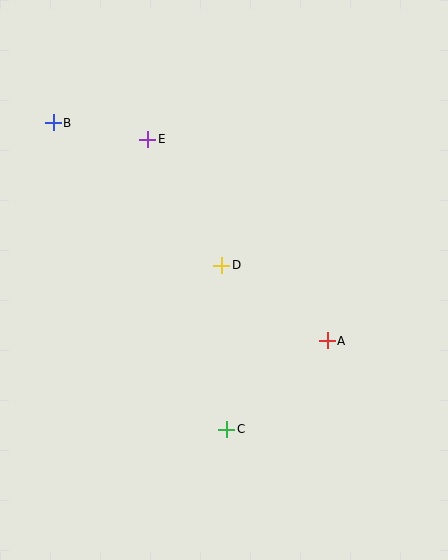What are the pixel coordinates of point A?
Point A is at (327, 341).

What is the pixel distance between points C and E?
The distance between C and E is 301 pixels.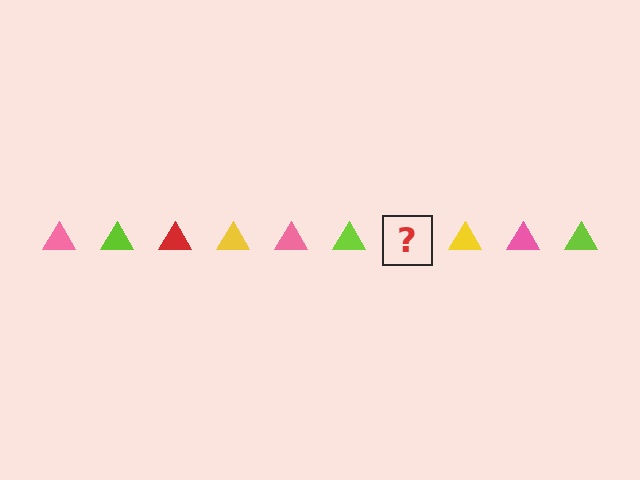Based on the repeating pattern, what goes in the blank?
The blank should be a red triangle.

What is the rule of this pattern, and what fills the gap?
The rule is that the pattern cycles through pink, lime, red, yellow triangles. The gap should be filled with a red triangle.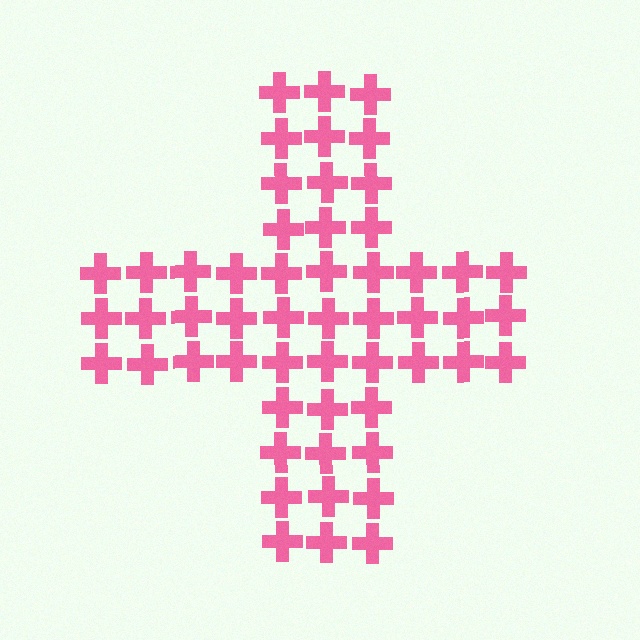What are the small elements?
The small elements are crosses.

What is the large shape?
The large shape is a cross.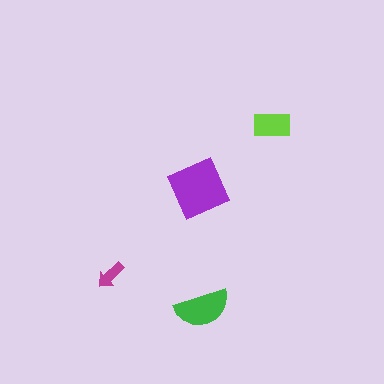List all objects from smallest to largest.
The magenta arrow, the lime rectangle, the green semicircle, the purple diamond.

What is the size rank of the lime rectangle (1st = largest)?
3rd.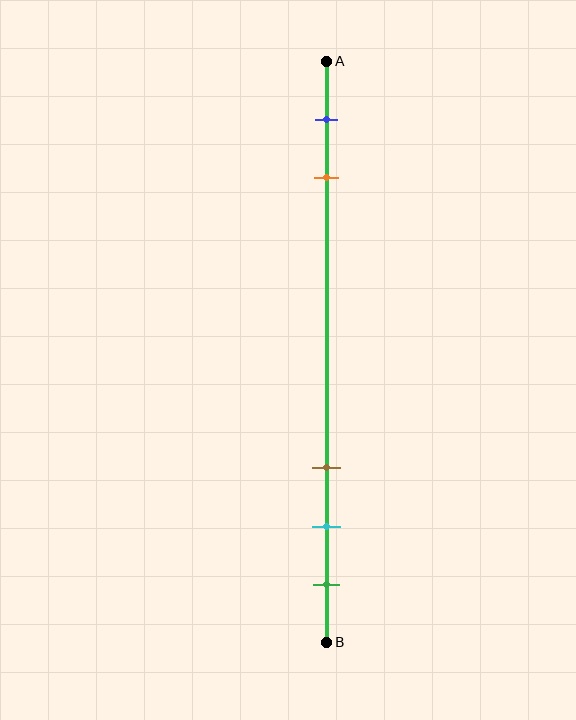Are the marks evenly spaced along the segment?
No, the marks are not evenly spaced.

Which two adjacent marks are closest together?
The cyan and green marks are the closest adjacent pair.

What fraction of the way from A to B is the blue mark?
The blue mark is approximately 10% (0.1) of the way from A to B.